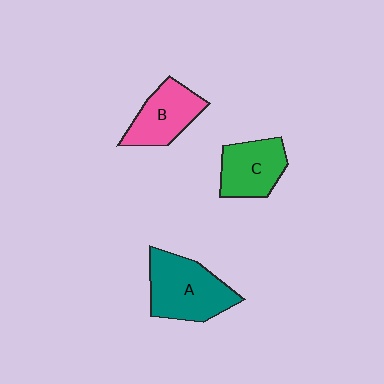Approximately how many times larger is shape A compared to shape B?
Approximately 1.3 times.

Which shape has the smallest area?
Shape C (green).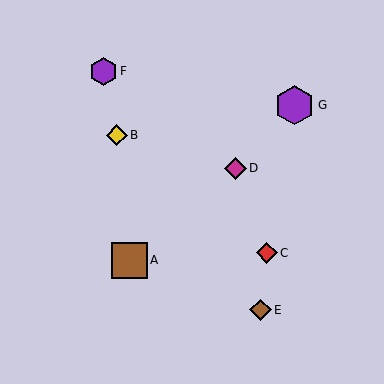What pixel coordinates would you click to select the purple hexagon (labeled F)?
Click at (103, 71) to select the purple hexagon F.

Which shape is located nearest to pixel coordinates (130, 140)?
The yellow diamond (labeled B) at (117, 135) is nearest to that location.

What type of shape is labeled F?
Shape F is a purple hexagon.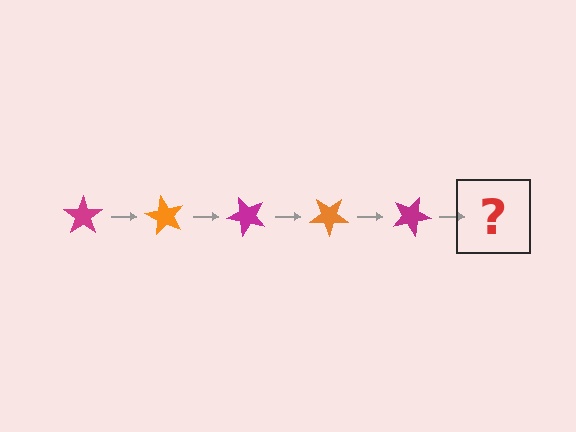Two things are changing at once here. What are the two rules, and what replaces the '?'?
The two rules are that it rotates 60 degrees each step and the color cycles through magenta and orange. The '?' should be an orange star, rotated 300 degrees from the start.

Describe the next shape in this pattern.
It should be an orange star, rotated 300 degrees from the start.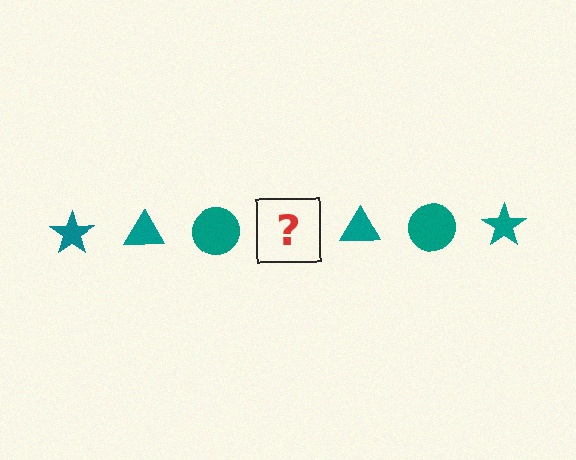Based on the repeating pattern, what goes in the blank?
The blank should be a teal star.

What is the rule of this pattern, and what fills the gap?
The rule is that the pattern cycles through star, triangle, circle shapes in teal. The gap should be filled with a teal star.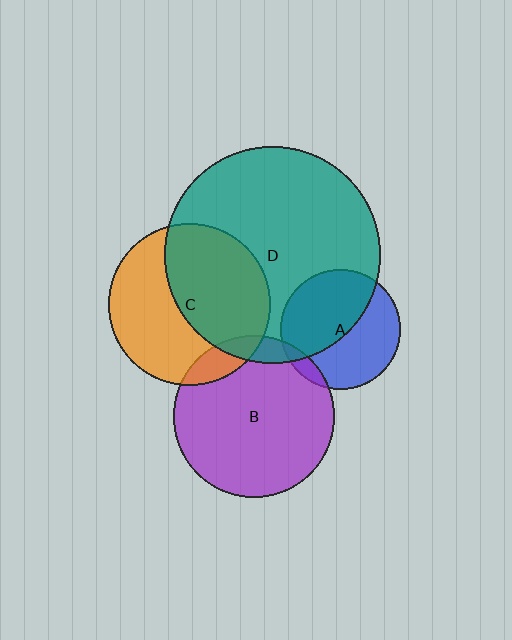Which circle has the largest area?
Circle D (teal).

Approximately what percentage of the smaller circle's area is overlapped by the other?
Approximately 50%.